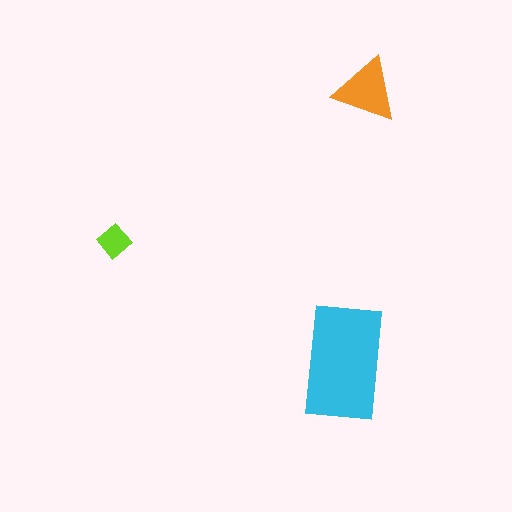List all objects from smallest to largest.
The lime diamond, the orange triangle, the cyan rectangle.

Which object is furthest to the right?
The orange triangle is rightmost.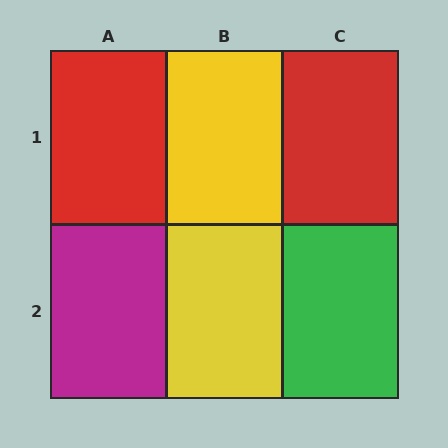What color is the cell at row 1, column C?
Red.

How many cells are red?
2 cells are red.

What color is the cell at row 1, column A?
Red.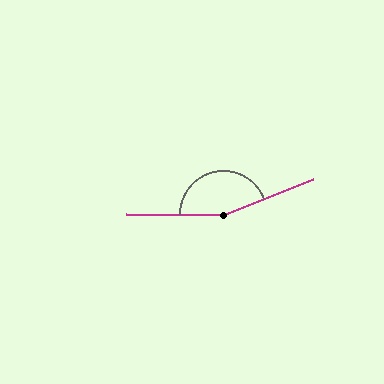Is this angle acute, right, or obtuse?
It is obtuse.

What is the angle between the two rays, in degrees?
Approximately 158 degrees.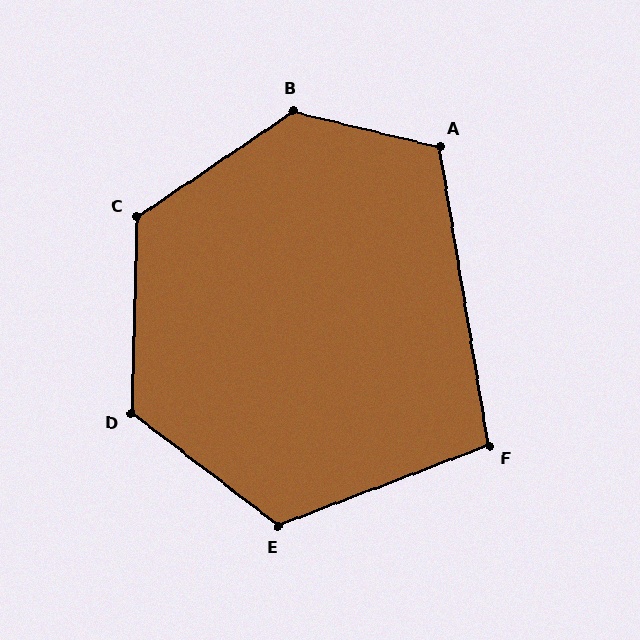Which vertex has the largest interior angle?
B, at approximately 132 degrees.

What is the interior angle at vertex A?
Approximately 113 degrees (obtuse).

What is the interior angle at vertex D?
Approximately 126 degrees (obtuse).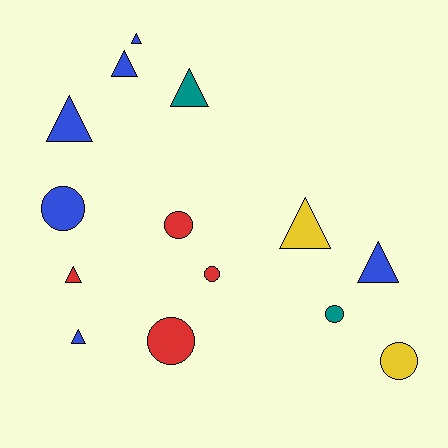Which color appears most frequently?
Blue, with 6 objects.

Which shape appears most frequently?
Triangle, with 8 objects.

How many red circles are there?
There are 3 red circles.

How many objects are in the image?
There are 14 objects.